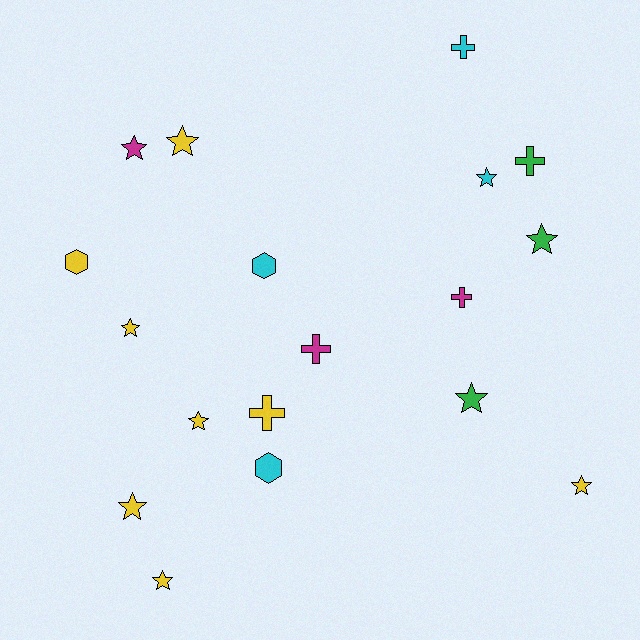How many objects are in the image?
There are 18 objects.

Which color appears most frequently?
Yellow, with 8 objects.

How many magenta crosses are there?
There are 2 magenta crosses.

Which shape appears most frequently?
Star, with 10 objects.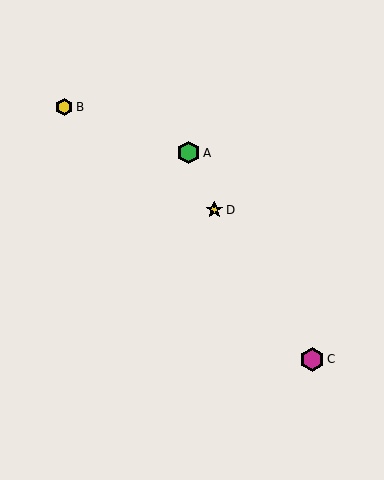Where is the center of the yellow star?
The center of the yellow star is at (214, 210).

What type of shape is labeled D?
Shape D is a yellow star.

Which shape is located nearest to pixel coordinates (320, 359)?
The magenta hexagon (labeled C) at (312, 359) is nearest to that location.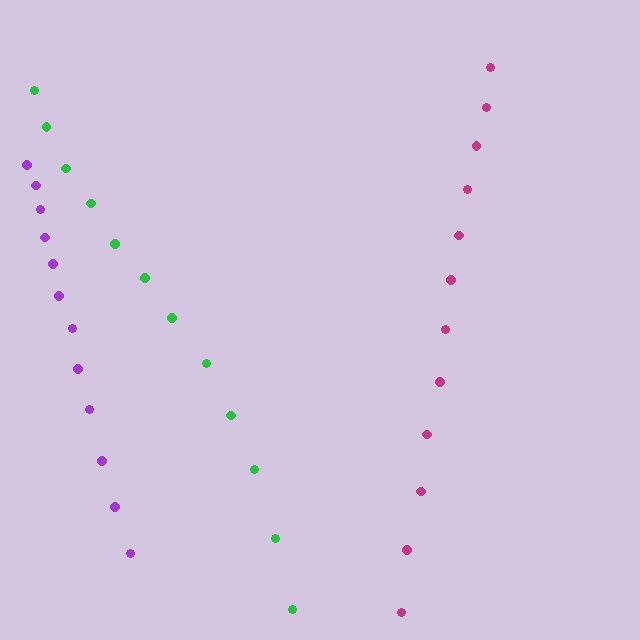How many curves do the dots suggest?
There are 3 distinct paths.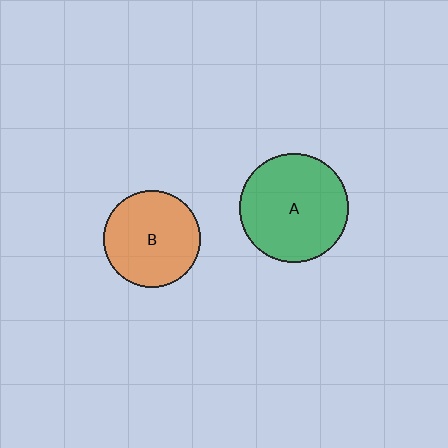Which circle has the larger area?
Circle A (green).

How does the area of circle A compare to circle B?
Approximately 1.3 times.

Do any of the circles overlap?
No, none of the circles overlap.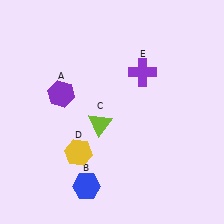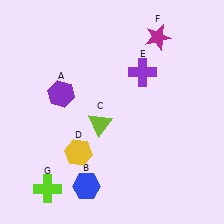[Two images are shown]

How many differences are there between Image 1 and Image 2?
There are 2 differences between the two images.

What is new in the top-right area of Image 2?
A magenta star (F) was added in the top-right area of Image 2.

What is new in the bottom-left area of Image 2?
A lime cross (G) was added in the bottom-left area of Image 2.